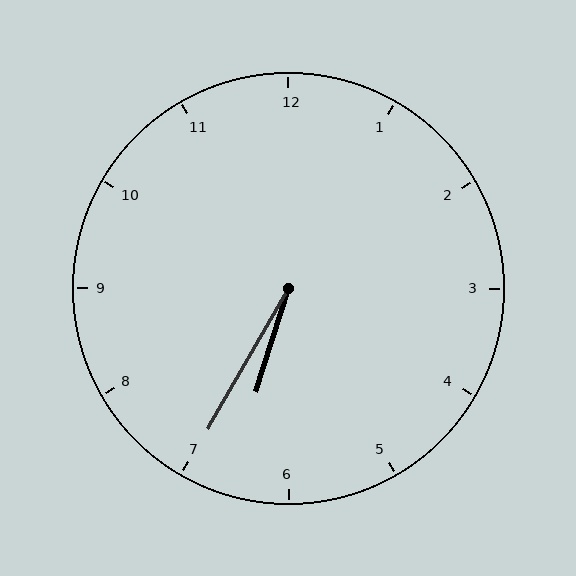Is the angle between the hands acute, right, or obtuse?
It is acute.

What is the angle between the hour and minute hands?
Approximately 12 degrees.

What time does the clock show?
6:35.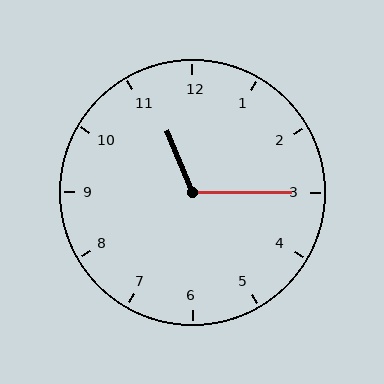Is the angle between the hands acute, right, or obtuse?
It is obtuse.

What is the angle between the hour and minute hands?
Approximately 112 degrees.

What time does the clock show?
11:15.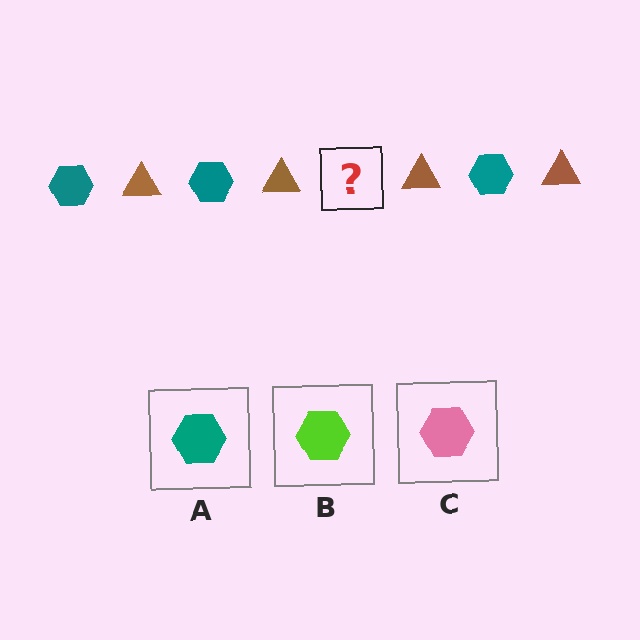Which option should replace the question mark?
Option A.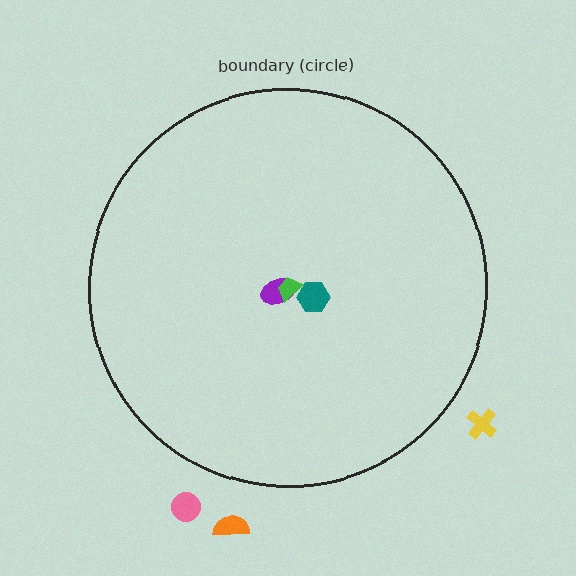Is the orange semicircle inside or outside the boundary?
Outside.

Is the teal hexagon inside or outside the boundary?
Inside.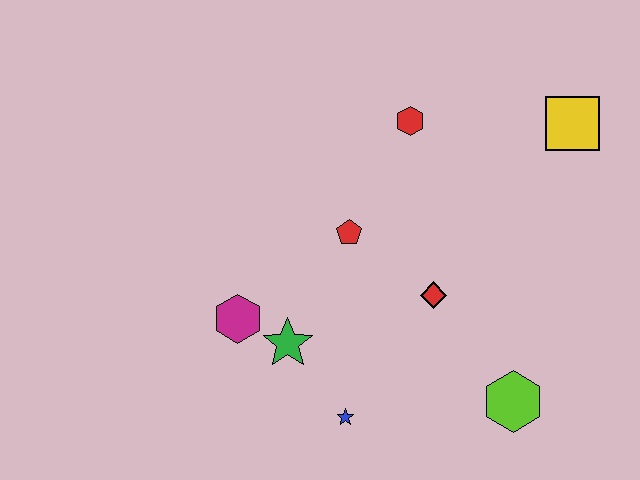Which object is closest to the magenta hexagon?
The green star is closest to the magenta hexagon.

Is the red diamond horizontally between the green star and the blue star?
No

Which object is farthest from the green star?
The yellow square is farthest from the green star.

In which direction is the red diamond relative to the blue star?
The red diamond is above the blue star.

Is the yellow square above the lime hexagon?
Yes